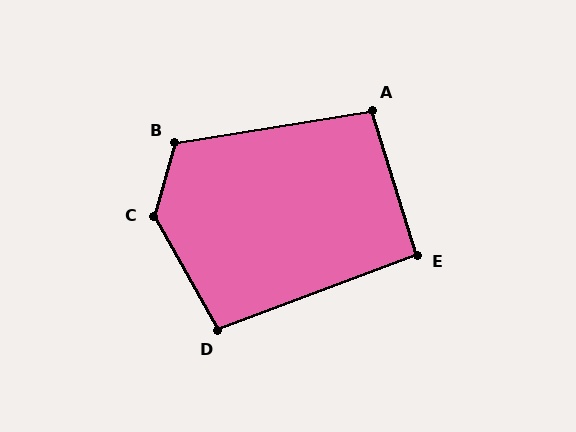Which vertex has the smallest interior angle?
E, at approximately 93 degrees.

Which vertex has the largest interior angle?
C, at approximately 134 degrees.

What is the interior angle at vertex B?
Approximately 116 degrees (obtuse).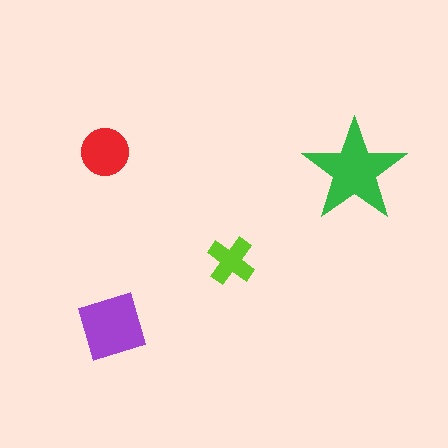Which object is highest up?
The red circle is topmost.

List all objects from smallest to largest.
The lime cross, the red circle, the purple square, the green star.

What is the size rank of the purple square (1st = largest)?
2nd.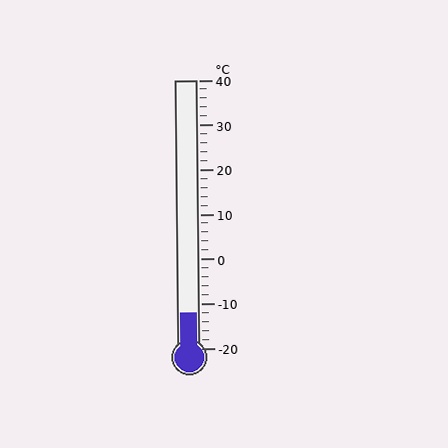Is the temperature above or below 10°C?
The temperature is below 10°C.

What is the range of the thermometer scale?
The thermometer scale ranges from -20°C to 40°C.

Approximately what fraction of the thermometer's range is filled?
The thermometer is filled to approximately 15% of its range.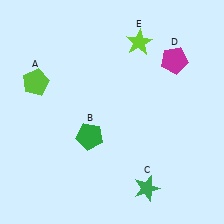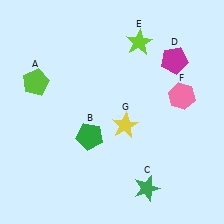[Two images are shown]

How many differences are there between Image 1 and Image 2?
There are 2 differences between the two images.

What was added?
A pink hexagon (F), a yellow star (G) were added in Image 2.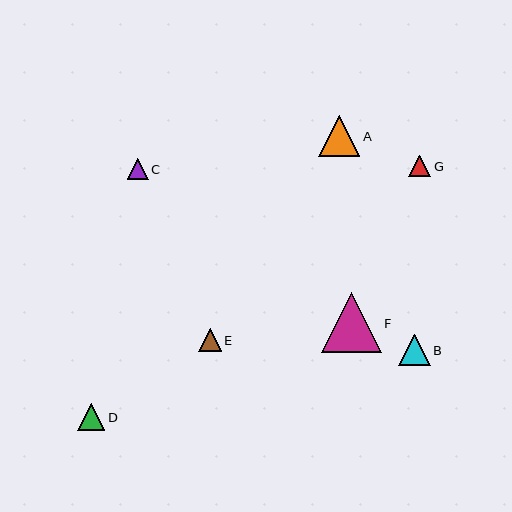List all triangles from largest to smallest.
From largest to smallest: F, A, B, D, E, G, C.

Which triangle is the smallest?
Triangle C is the smallest with a size of approximately 21 pixels.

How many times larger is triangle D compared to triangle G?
Triangle D is approximately 1.2 times the size of triangle G.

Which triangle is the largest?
Triangle F is the largest with a size of approximately 60 pixels.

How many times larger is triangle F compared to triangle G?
Triangle F is approximately 2.7 times the size of triangle G.